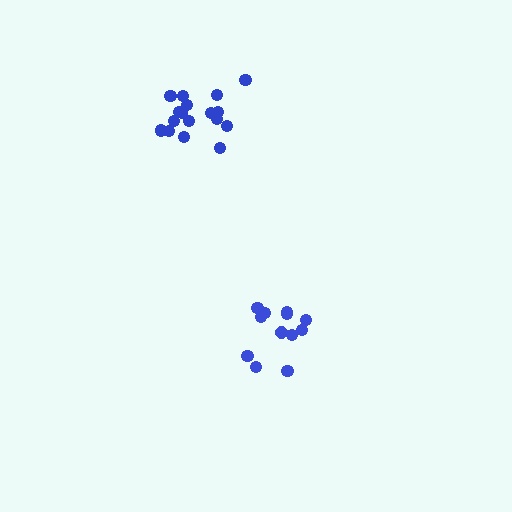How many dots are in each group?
Group 1: 12 dots, Group 2: 17 dots (29 total).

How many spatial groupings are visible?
There are 2 spatial groupings.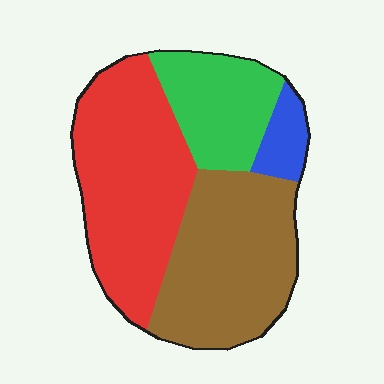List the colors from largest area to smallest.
From largest to smallest: red, brown, green, blue.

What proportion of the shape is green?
Green covers about 20% of the shape.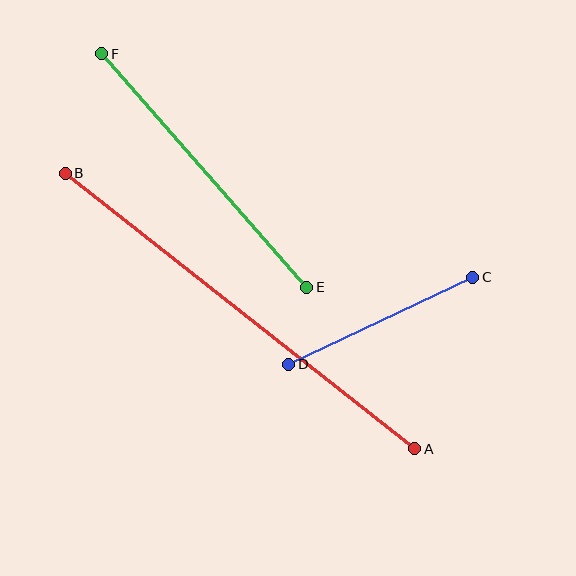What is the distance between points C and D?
The distance is approximately 203 pixels.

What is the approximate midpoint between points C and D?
The midpoint is at approximately (381, 321) pixels.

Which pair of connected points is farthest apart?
Points A and B are farthest apart.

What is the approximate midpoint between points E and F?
The midpoint is at approximately (204, 170) pixels.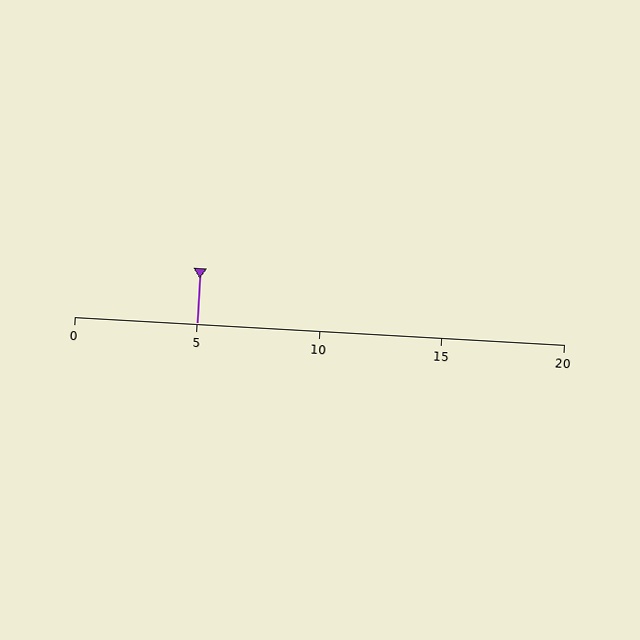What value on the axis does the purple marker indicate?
The marker indicates approximately 5.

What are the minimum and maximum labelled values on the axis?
The axis runs from 0 to 20.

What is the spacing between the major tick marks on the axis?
The major ticks are spaced 5 apart.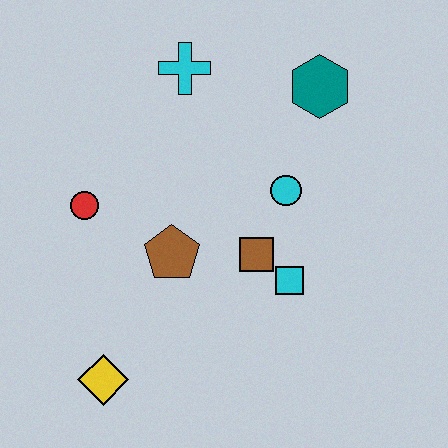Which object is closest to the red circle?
The brown pentagon is closest to the red circle.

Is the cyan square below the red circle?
Yes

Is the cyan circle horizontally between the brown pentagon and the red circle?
No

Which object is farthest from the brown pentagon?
The teal hexagon is farthest from the brown pentagon.